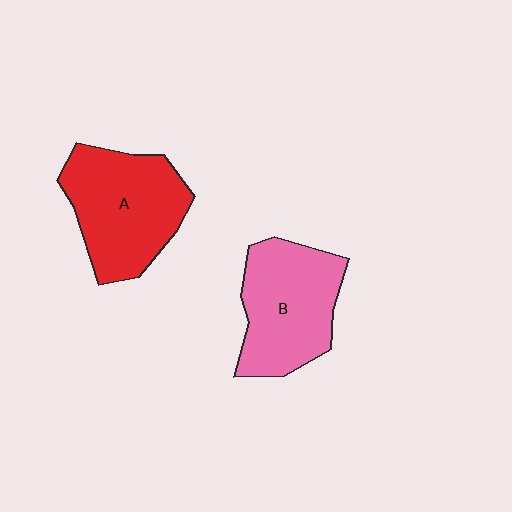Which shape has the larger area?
Shape A (red).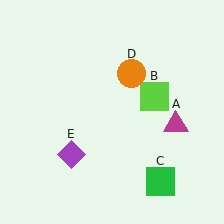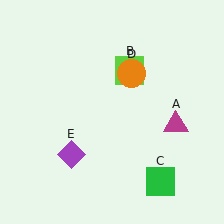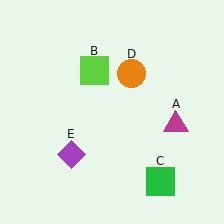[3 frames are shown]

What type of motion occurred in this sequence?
The lime square (object B) rotated counterclockwise around the center of the scene.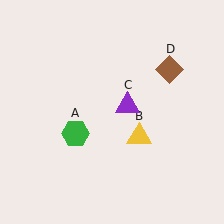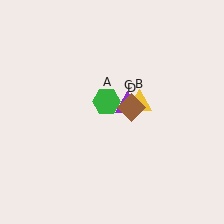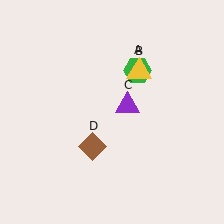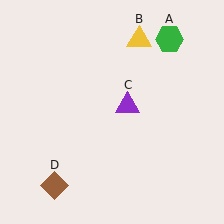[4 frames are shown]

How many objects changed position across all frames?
3 objects changed position: green hexagon (object A), yellow triangle (object B), brown diamond (object D).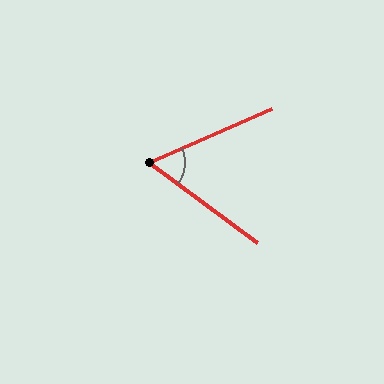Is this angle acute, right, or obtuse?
It is acute.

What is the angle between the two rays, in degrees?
Approximately 60 degrees.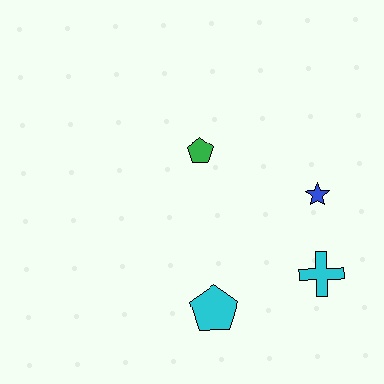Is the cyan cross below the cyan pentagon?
No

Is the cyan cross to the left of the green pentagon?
No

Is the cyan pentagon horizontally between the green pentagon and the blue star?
Yes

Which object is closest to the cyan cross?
The blue star is closest to the cyan cross.